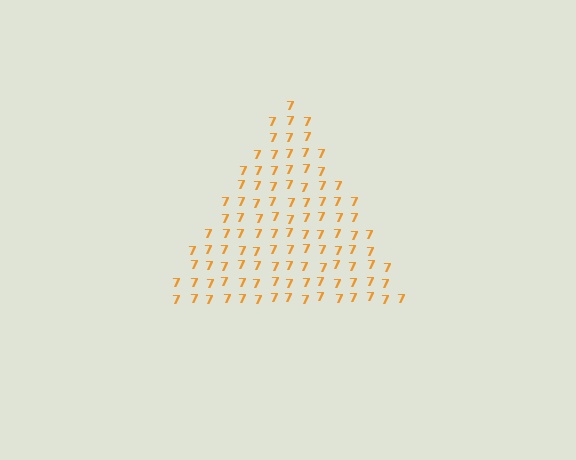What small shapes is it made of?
It is made of small digit 7's.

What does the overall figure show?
The overall figure shows a triangle.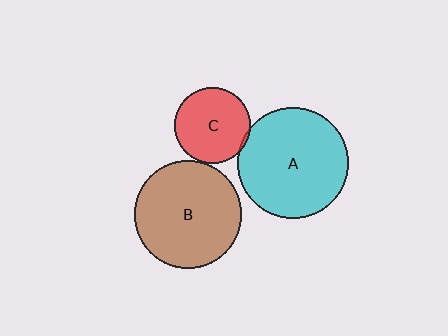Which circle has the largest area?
Circle A (cyan).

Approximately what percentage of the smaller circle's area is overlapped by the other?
Approximately 5%.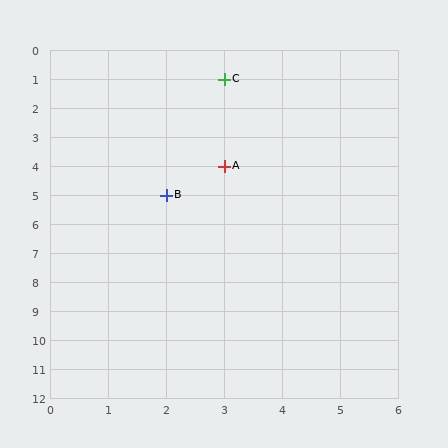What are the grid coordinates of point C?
Point C is at grid coordinates (3, 1).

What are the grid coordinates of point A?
Point A is at grid coordinates (3, 4).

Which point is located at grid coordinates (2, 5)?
Point B is at (2, 5).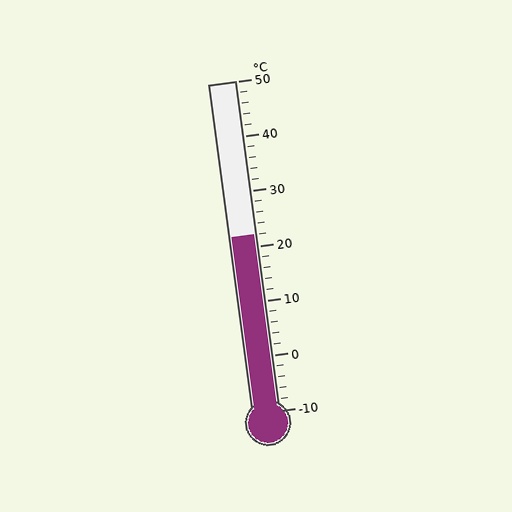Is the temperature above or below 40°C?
The temperature is below 40°C.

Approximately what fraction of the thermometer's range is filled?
The thermometer is filled to approximately 55% of its range.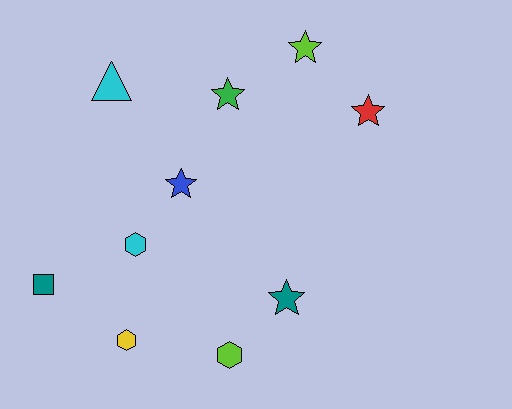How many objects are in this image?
There are 10 objects.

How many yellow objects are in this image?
There is 1 yellow object.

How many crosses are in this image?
There are no crosses.